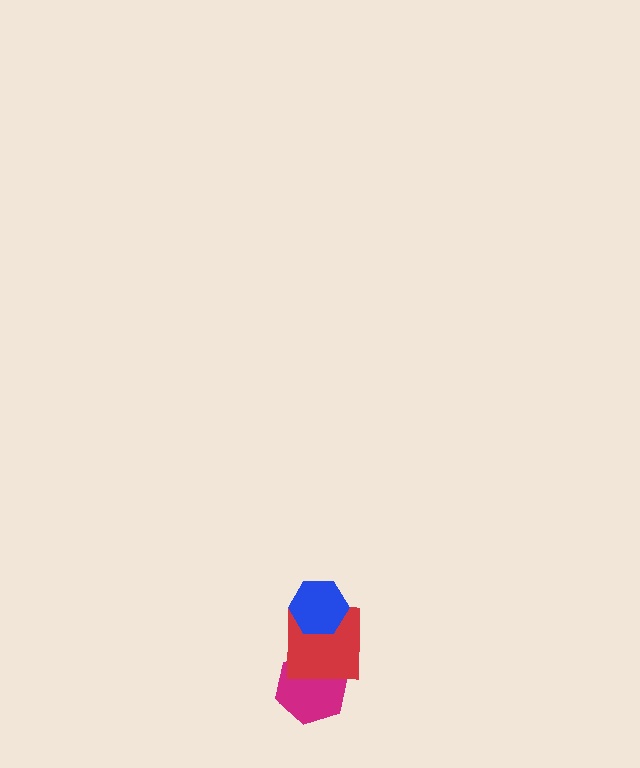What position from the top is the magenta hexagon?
The magenta hexagon is 3rd from the top.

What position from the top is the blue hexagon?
The blue hexagon is 1st from the top.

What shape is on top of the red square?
The blue hexagon is on top of the red square.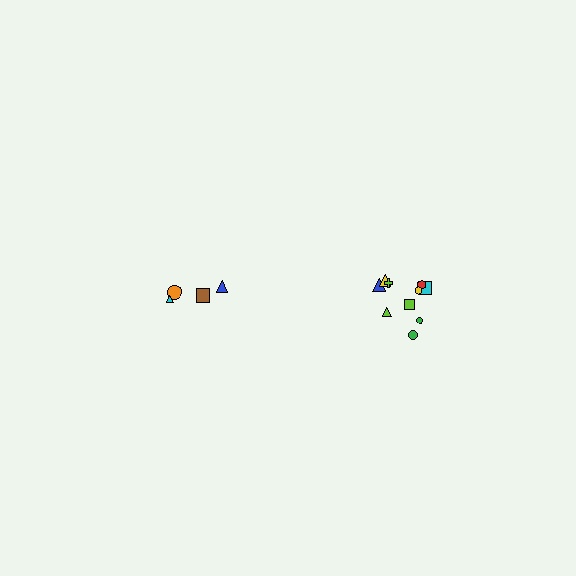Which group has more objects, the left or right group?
The right group.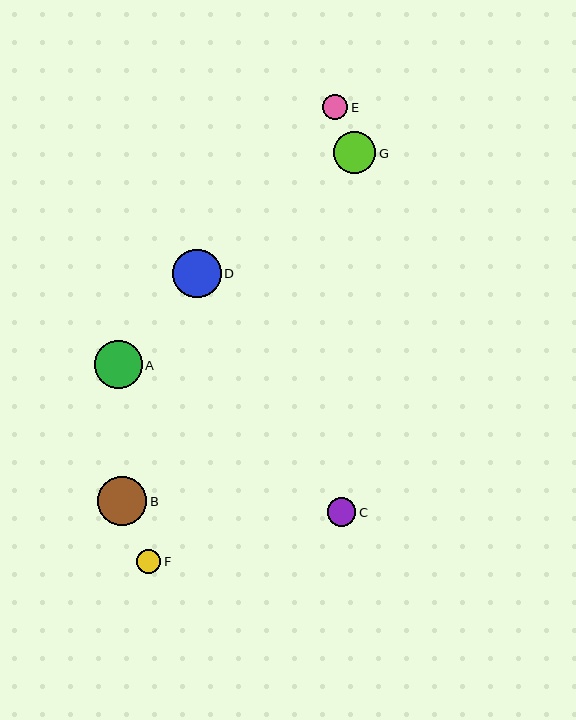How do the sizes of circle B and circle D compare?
Circle B and circle D are approximately the same size.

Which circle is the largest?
Circle B is the largest with a size of approximately 49 pixels.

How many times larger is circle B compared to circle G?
Circle B is approximately 1.2 times the size of circle G.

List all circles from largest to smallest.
From largest to smallest: B, D, A, G, C, E, F.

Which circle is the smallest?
Circle F is the smallest with a size of approximately 24 pixels.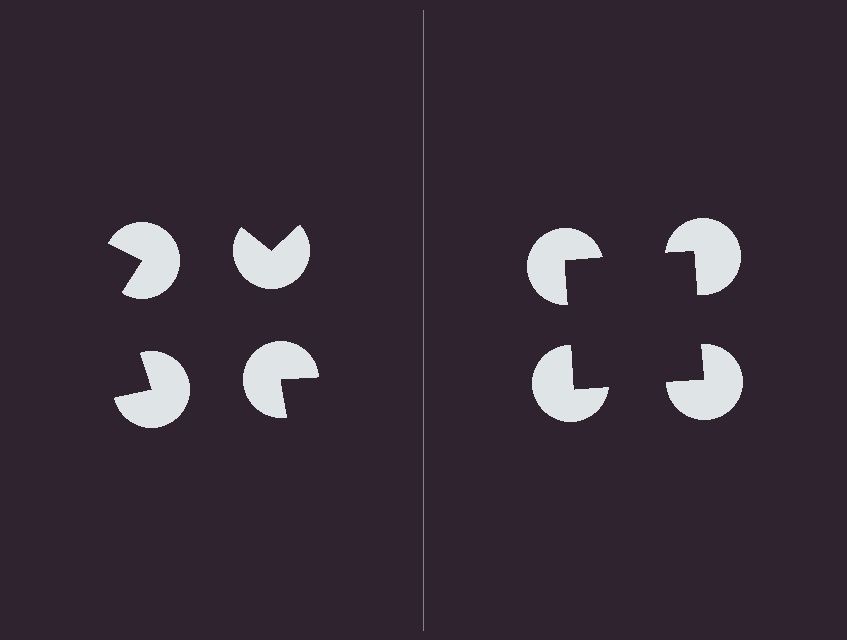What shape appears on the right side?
An illusory square.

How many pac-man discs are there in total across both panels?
8 — 4 on each side.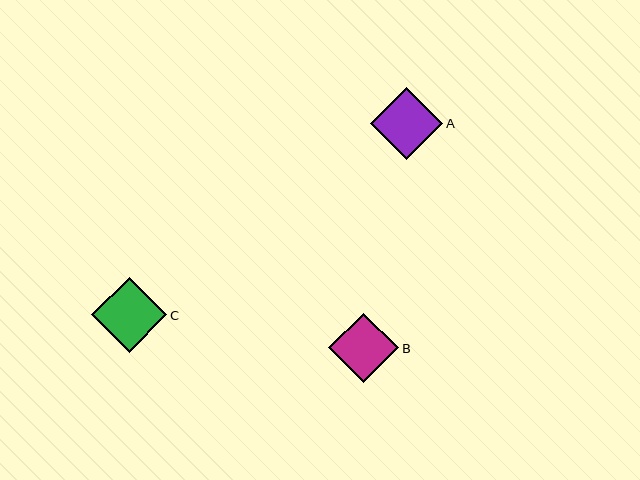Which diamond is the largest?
Diamond C is the largest with a size of approximately 75 pixels.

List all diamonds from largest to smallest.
From largest to smallest: C, A, B.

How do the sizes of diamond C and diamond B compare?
Diamond C and diamond B are approximately the same size.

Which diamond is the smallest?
Diamond B is the smallest with a size of approximately 70 pixels.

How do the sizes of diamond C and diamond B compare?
Diamond C and diamond B are approximately the same size.